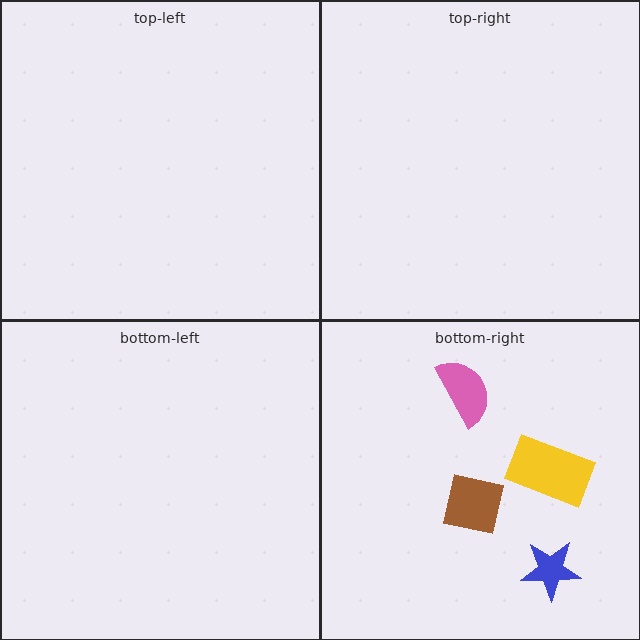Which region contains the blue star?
The bottom-right region.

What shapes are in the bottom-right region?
The brown square, the pink semicircle, the yellow rectangle, the blue star.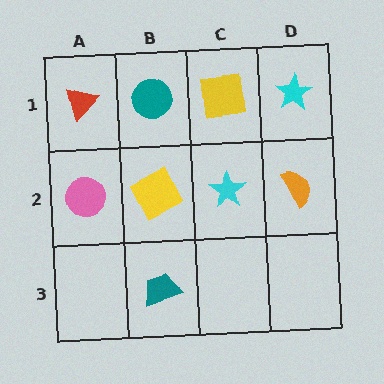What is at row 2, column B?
A yellow square.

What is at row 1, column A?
A red triangle.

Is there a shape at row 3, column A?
No, that cell is empty.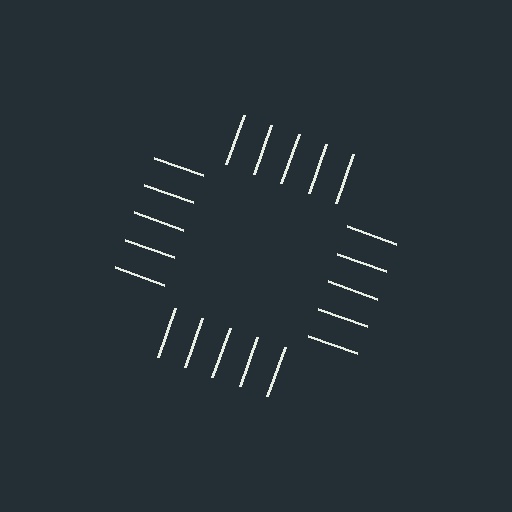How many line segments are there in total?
20 — 5 along each of the 4 edges.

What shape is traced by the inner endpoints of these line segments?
An illusory square — the line segments terminate on its edges but no continuous stroke is drawn.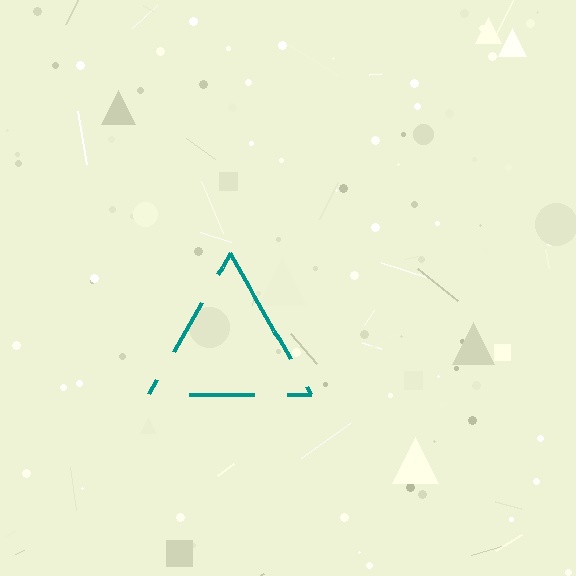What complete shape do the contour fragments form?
The contour fragments form a triangle.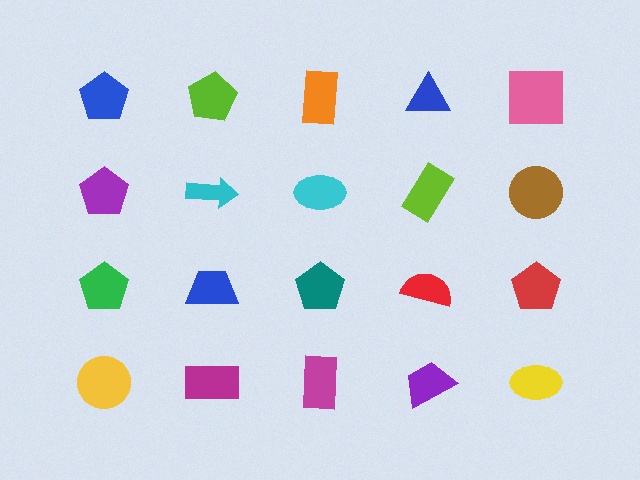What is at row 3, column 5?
A red pentagon.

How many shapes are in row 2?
5 shapes.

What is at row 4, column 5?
A yellow ellipse.